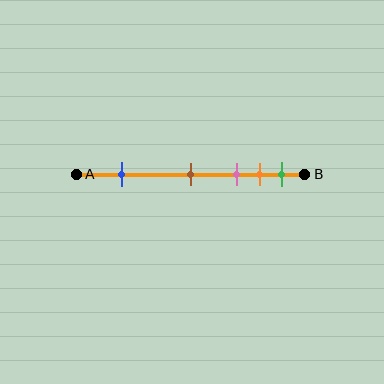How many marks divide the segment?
There are 5 marks dividing the segment.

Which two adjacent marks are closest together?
The orange and green marks are the closest adjacent pair.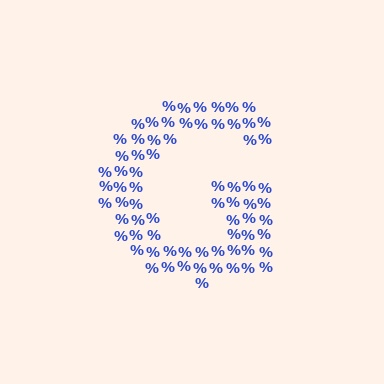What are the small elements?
The small elements are percent signs.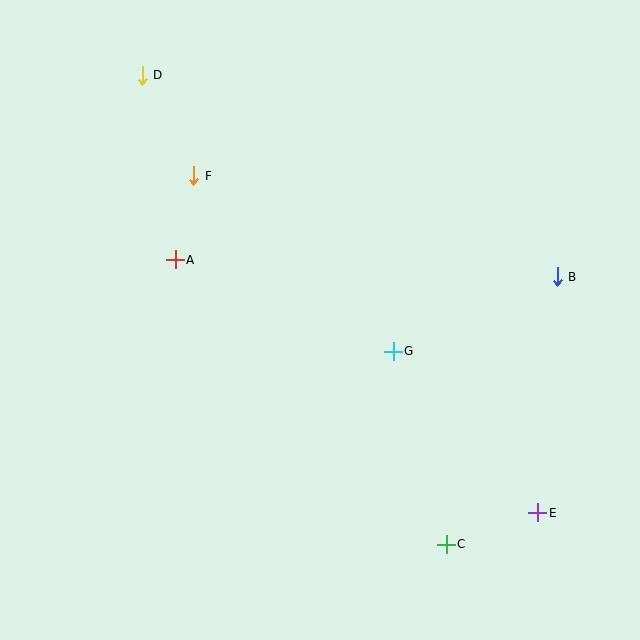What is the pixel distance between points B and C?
The distance between B and C is 289 pixels.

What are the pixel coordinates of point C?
Point C is at (446, 544).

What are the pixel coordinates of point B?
Point B is at (557, 277).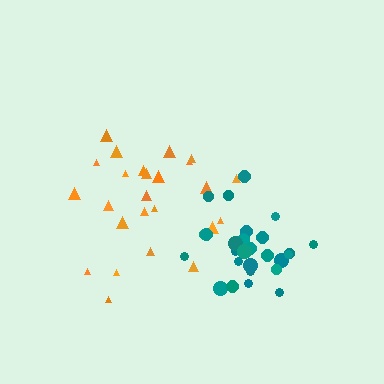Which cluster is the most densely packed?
Teal.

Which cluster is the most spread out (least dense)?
Orange.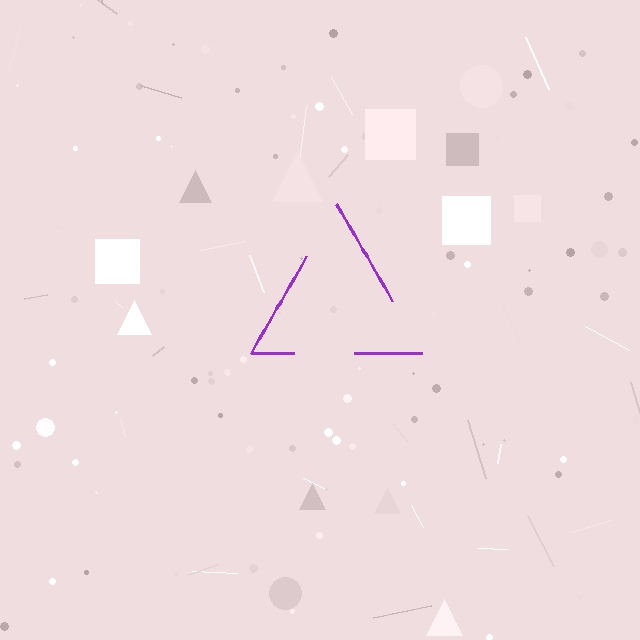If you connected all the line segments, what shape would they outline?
They would outline a triangle.